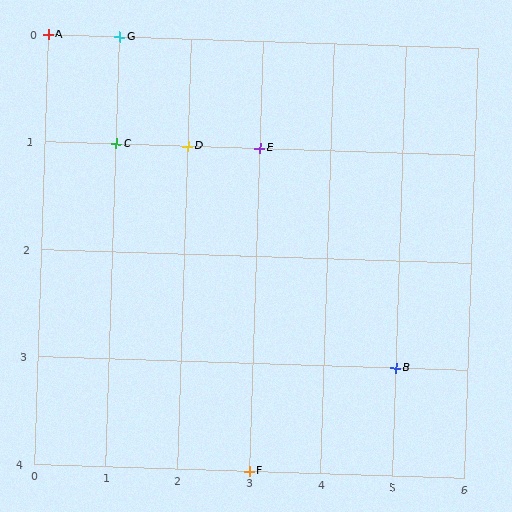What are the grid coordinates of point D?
Point D is at grid coordinates (2, 1).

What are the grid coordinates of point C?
Point C is at grid coordinates (1, 1).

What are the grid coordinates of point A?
Point A is at grid coordinates (0, 0).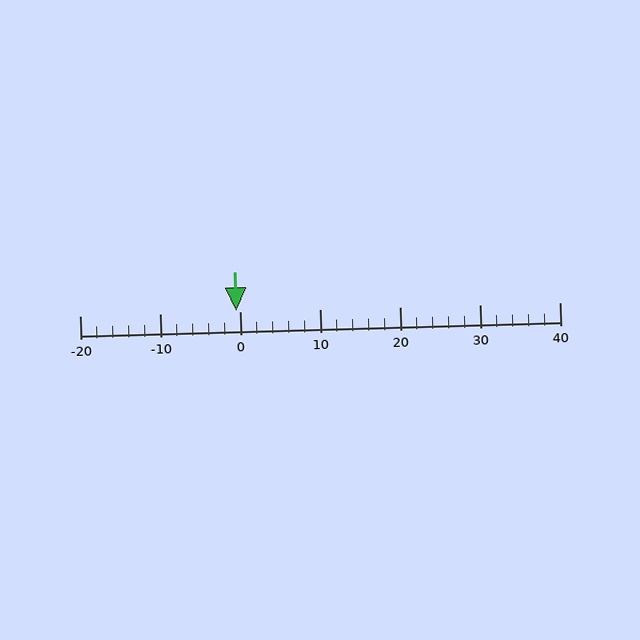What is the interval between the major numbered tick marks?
The major tick marks are spaced 10 units apart.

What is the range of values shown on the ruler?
The ruler shows values from -20 to 40.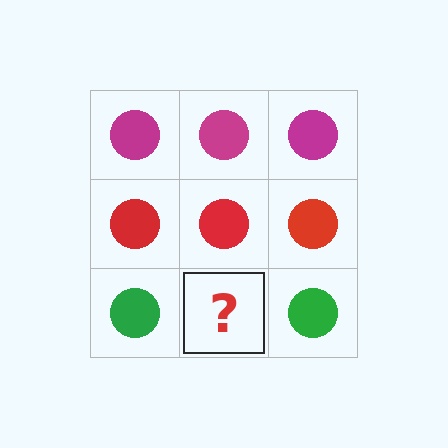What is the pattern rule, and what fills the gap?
The rule is that each row has a consistent color. The gap should be filled with a green circle.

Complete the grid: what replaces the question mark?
The question mark should be replaced with a green circle.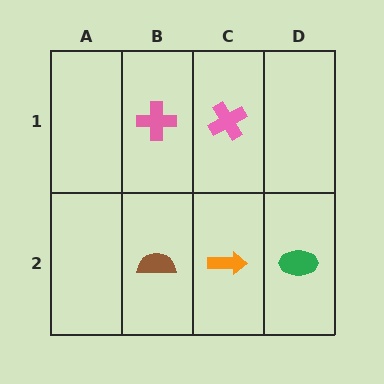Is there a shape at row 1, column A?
No, that cell is empty.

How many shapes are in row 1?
2 shapes.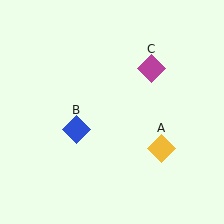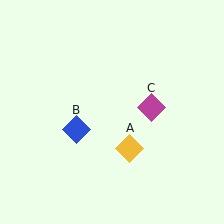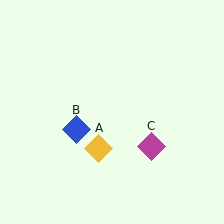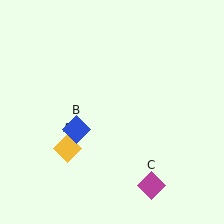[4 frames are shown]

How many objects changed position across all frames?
2 objects changed position: yellow diamond (object A), magenta diamond (object C).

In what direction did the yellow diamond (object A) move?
The yellow diamond (object A) moved left.